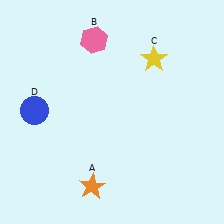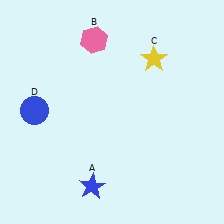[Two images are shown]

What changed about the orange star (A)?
In Image 1, A is orange. In Image 2, it changed to blue.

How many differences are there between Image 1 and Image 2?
There is 1 difference between the two images.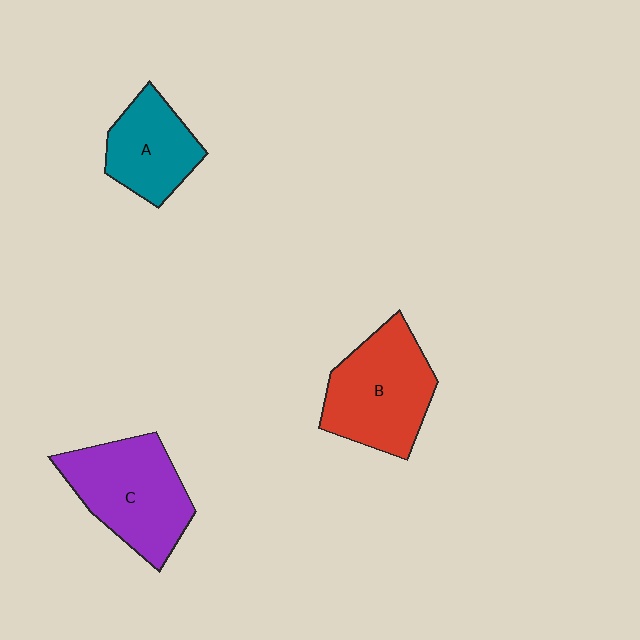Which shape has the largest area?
Shape C (purple).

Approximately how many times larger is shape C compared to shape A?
Approximately 1.5 times.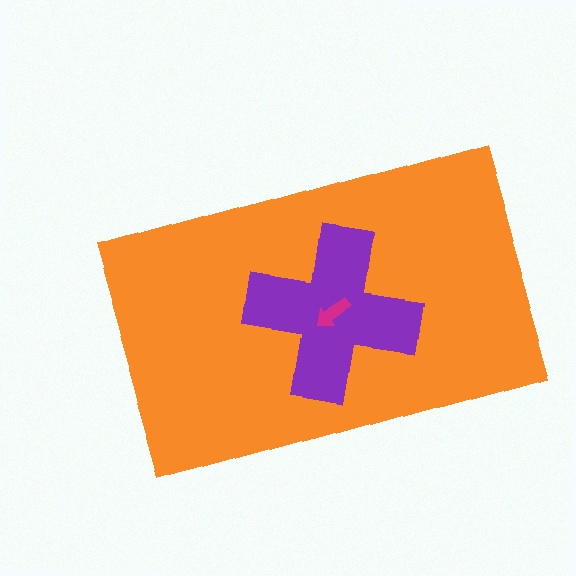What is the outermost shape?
The orange rectangle.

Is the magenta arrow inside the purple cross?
Yes.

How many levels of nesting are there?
3.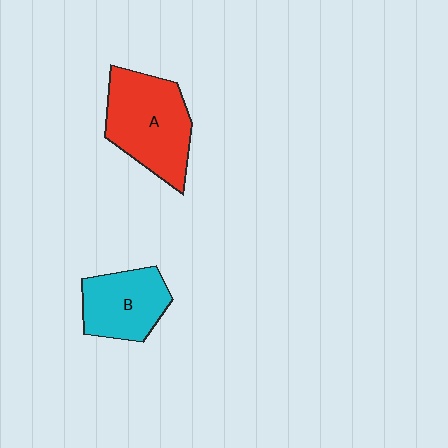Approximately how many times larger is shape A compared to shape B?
Approximately 1.4 times.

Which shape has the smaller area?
Shape B (cyan).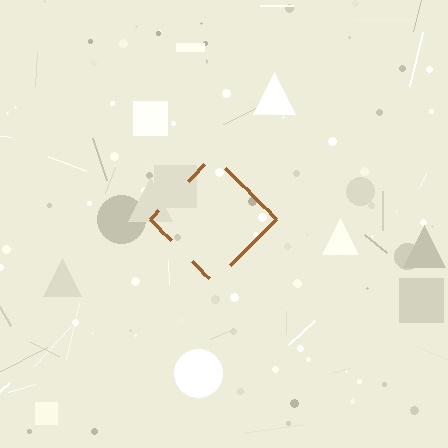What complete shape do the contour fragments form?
The contour fragments form a diamond.